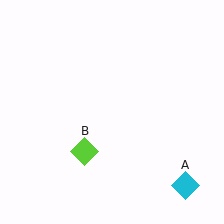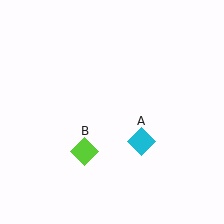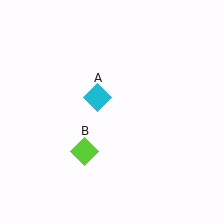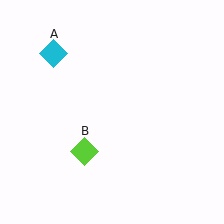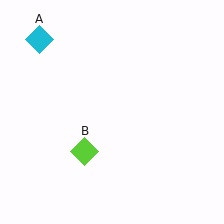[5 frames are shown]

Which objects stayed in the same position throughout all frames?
Lime diamond (object B) remained stationary.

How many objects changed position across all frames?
1 object changed position: cyan diamond (object A).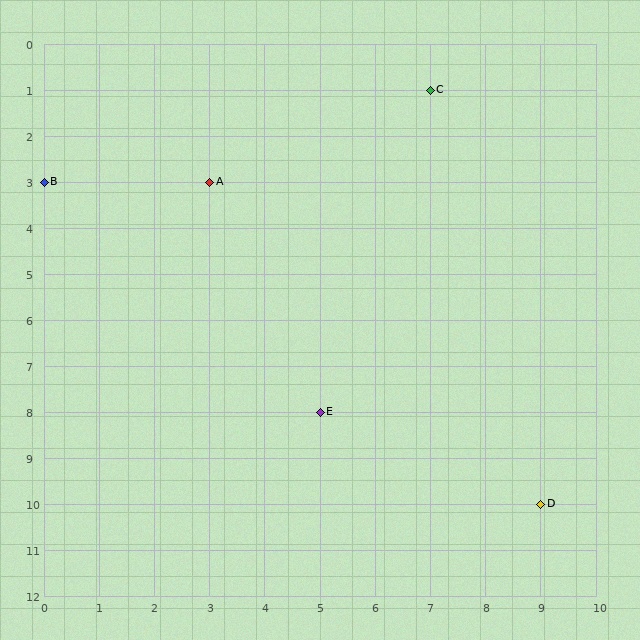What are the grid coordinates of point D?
Point D is at grid coordinates (9, 10).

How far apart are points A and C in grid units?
Points A and C are 4 columns and 2 rows apart (about 4.5 grid units diagonally).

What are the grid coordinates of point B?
Point B is at grid coordinates (0, 3).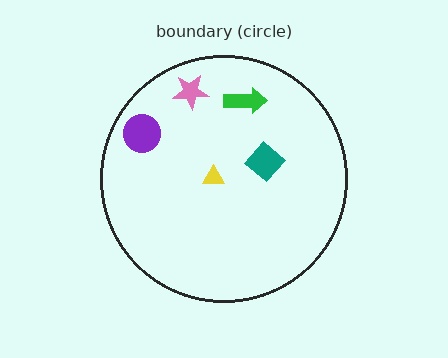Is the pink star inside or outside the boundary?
Inside.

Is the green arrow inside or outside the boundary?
Inside.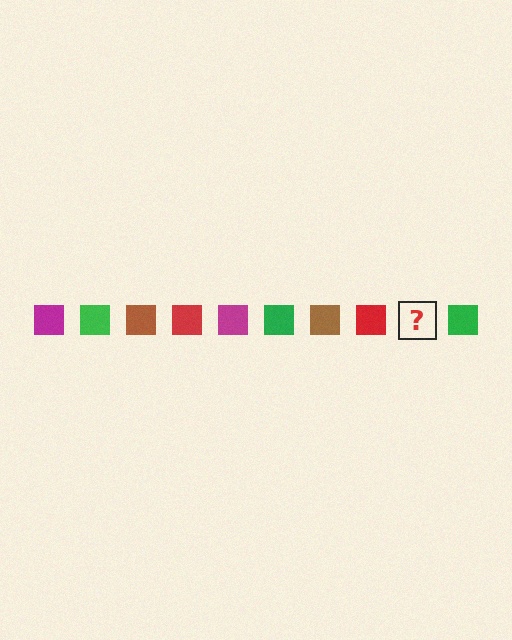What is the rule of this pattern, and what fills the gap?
The rule is that the pattern cycles through magenta, green, brown, red squares. The gap should be filled with a magenta square.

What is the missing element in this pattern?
The missing element is a magenta square.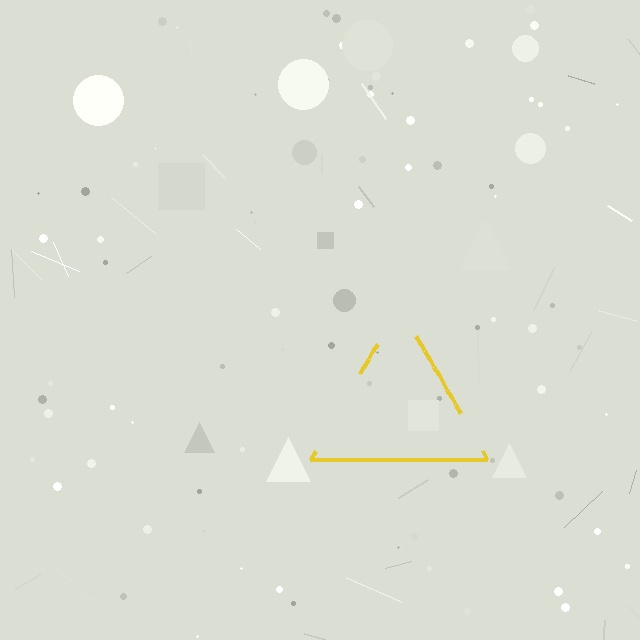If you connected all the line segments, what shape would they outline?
They would outline a triangle.